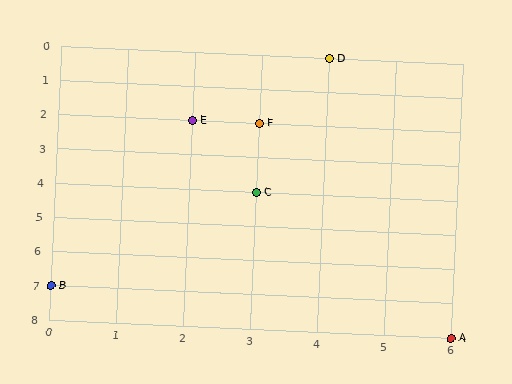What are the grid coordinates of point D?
Point D is at grid coordinates (4, 0).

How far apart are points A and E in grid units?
Points A and E are 4 columns and 6 rows apart (about 7.2 grid units diagonally).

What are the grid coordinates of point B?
Point B is at grid coordinates (0, 7).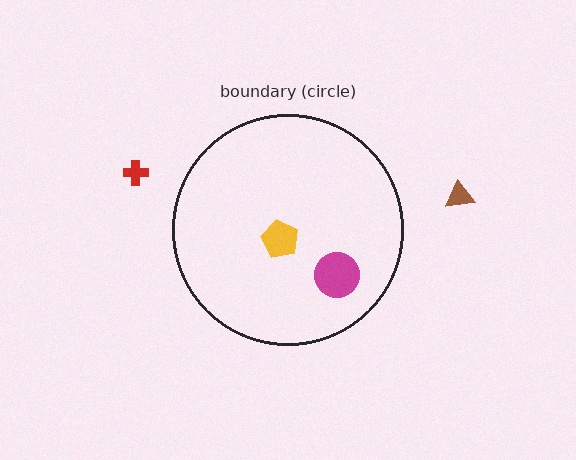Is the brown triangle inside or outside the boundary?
Outside.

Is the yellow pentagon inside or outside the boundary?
Inside.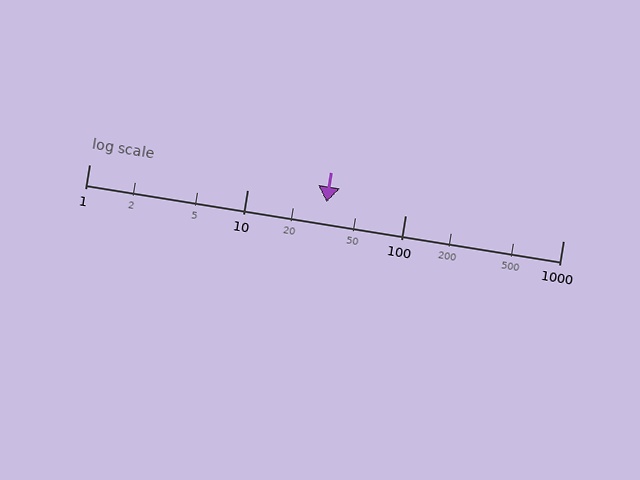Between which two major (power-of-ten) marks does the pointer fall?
The pointer is between 10 and 100.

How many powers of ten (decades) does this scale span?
The scale spans 3 decades, from 1 to 1000.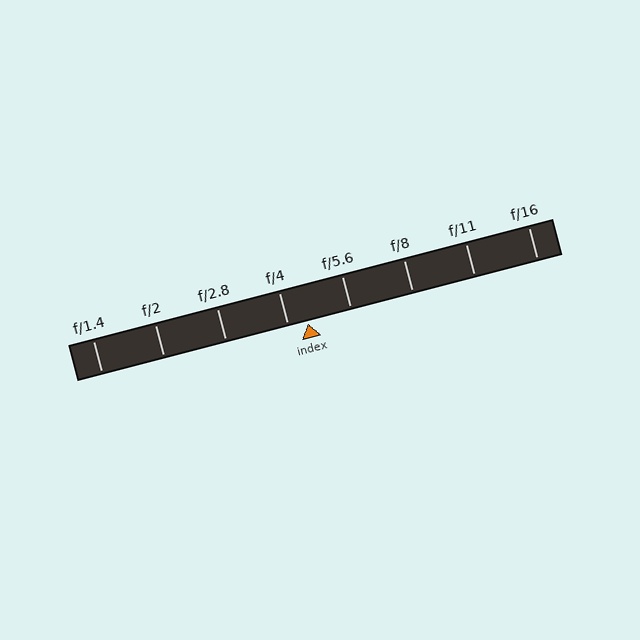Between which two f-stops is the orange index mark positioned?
The index mark is between f/4 and f/5.6.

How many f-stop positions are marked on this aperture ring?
There are 8 f-stop positions marked.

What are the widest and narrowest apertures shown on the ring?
The widest aperture shown is f/1.4 and the narrowest is f/16.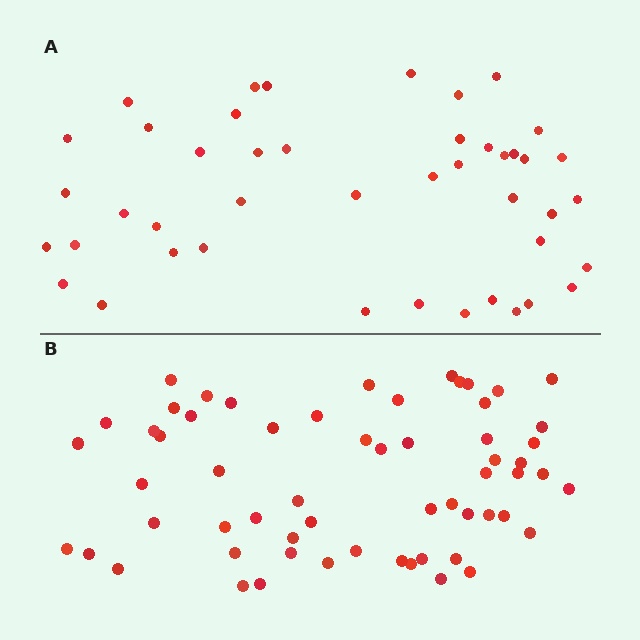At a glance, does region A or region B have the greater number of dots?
Region B (the bottom region) has more dots.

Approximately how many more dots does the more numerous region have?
Region B has approximately 15 more dots than region A.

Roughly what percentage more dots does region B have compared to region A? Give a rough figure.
About 35% more.